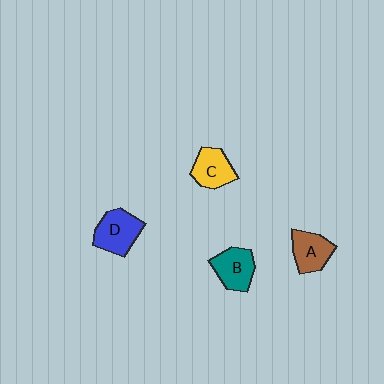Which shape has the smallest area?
Shape C (yellow).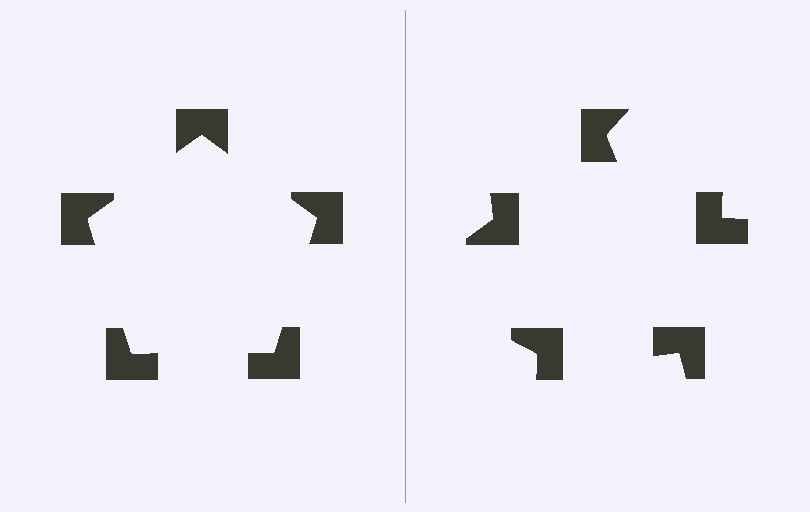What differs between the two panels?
The notched squares are positioned identically on both sides; only the wedge orientations differ. On the left they align to a pentagon; on the right they are misaligned.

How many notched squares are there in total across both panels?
10 — 5 on each side.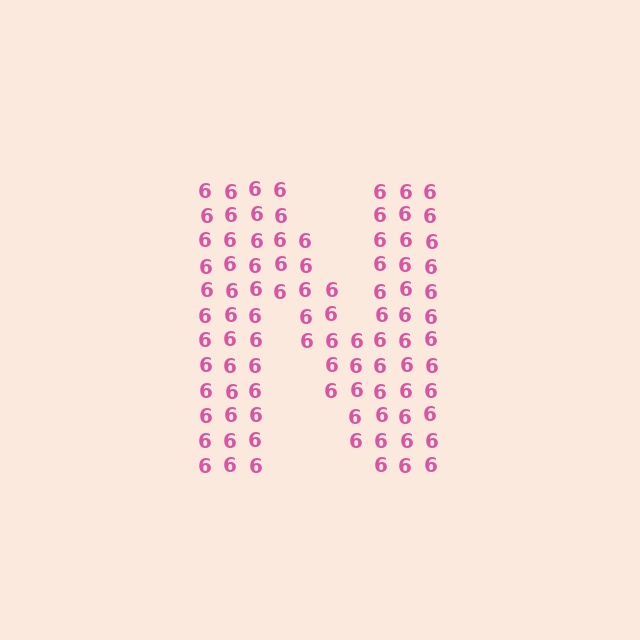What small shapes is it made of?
It is made of small digit 6's.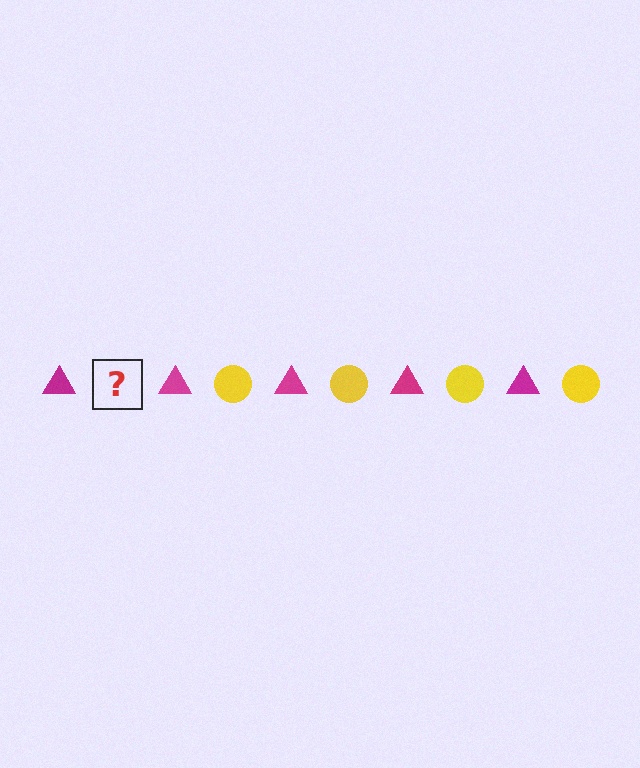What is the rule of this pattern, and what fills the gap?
The rule is that the pattern alternates between magenta triangle and yellow circle. The gap should be filled with a yellow circle.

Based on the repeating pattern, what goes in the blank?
The blank should be a yellow circle.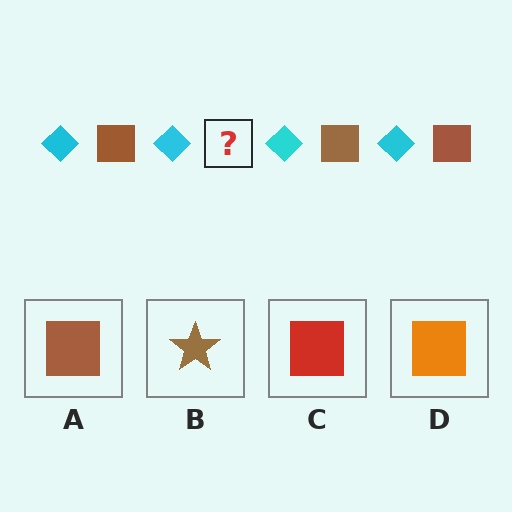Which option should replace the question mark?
Option A.